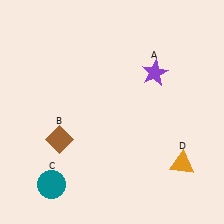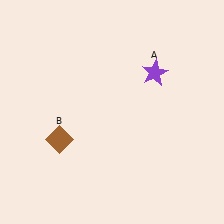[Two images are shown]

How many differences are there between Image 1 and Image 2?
There are 2 differences between the two images.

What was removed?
The orange triangle (D), the teal circle (C) were removed in Image 2.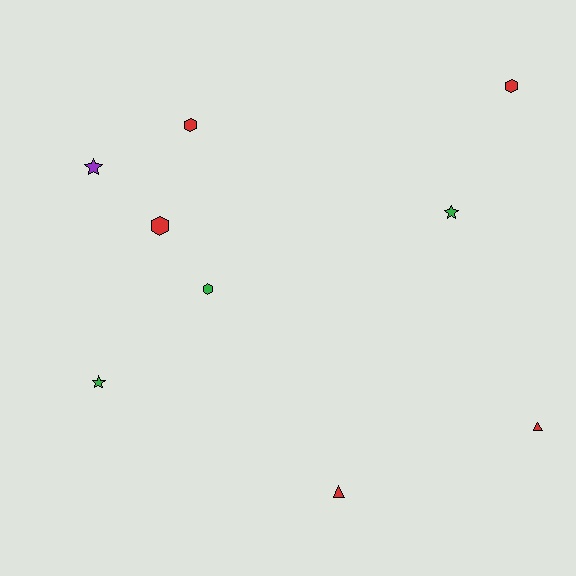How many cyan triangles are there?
There are no cyan triangles.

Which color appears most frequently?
Red, with 5 objects.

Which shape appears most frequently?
Hexagon, with 4 objects.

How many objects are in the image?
There are 9 objects.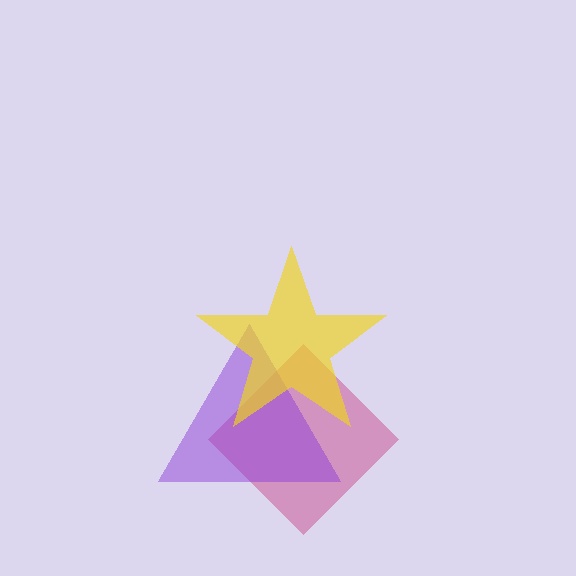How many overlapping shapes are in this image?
There are 3 overlapping shapes in the image.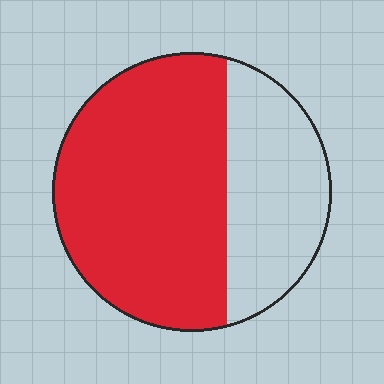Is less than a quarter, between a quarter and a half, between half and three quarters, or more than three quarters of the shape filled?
Between half and three quarters.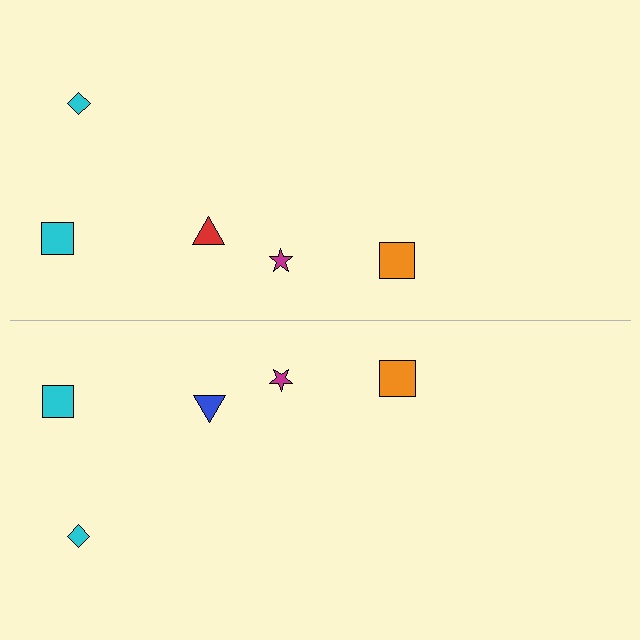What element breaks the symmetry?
The blue triangle on the bottom side breaks the symmetry — its mirror counterpart is red.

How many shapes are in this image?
There are 10 shapes in this image.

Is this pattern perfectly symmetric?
No, the pattern is not perfectly symmetric. The blue triangle on the bottom side breaks the symmetry — its mirror counterpart is red.